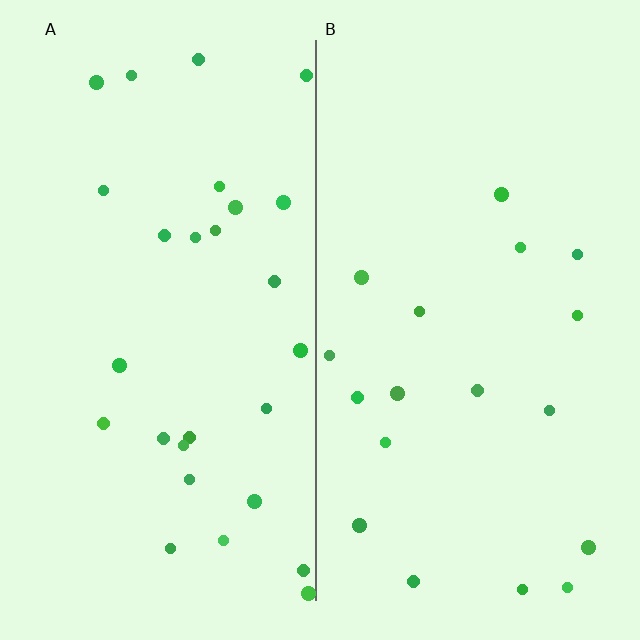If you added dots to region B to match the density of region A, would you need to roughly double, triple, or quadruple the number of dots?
Approximately double.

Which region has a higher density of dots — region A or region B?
A (the left).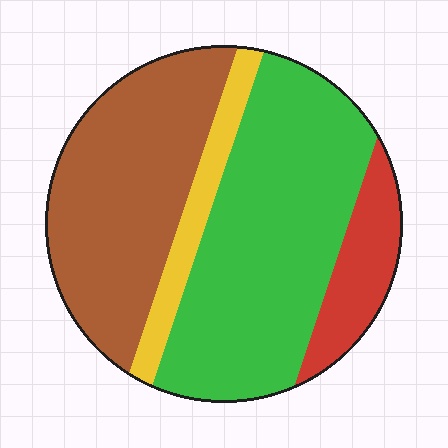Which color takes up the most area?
Green, at roughly 45%.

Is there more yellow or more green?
Green.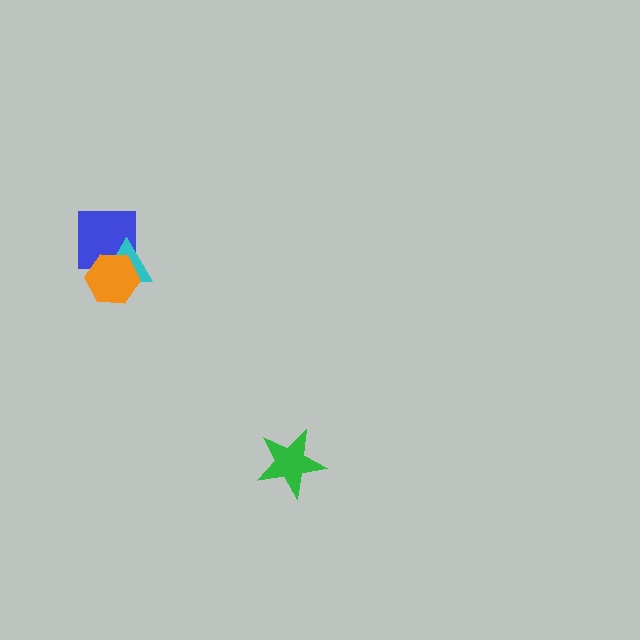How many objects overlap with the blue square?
2 objects overlap with the blue square.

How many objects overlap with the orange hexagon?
2 objects overlap with the orange hexagon.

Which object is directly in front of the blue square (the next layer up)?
The cyan triangle is directly in front of the blue square.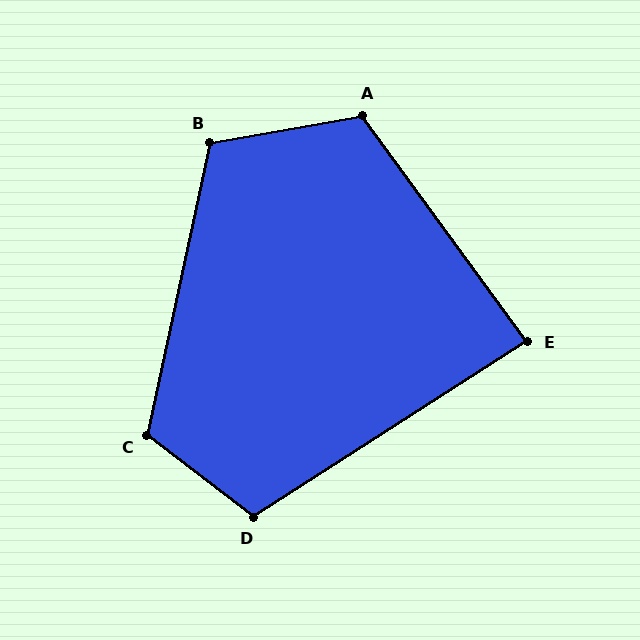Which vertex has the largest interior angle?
A, at approximately 116 degrees.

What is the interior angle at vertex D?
Approximately 110 degrees (obtuse).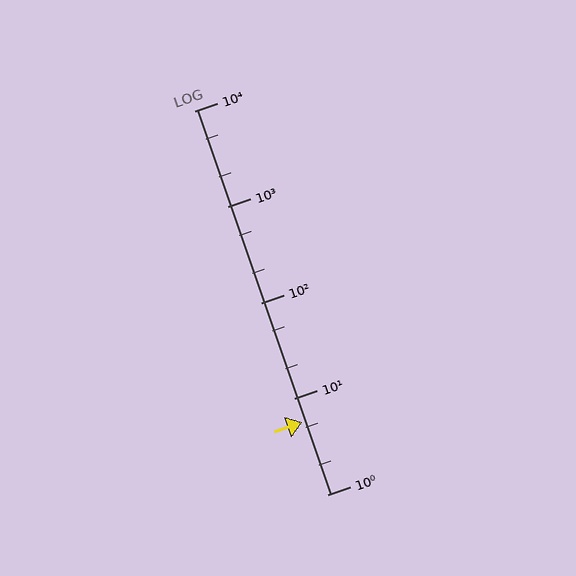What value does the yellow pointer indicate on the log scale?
The pointer indicates approximately 5.7.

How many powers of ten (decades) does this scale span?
The scale spans 4 decades, from 1 to 10000.